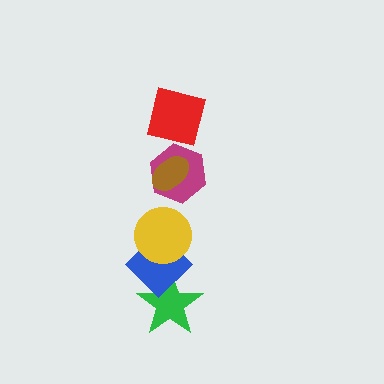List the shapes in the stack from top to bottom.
From top to bottom: the red square, the brown ellipse, the magenta hexagon, the yellow circle, the blue diamond, the green star.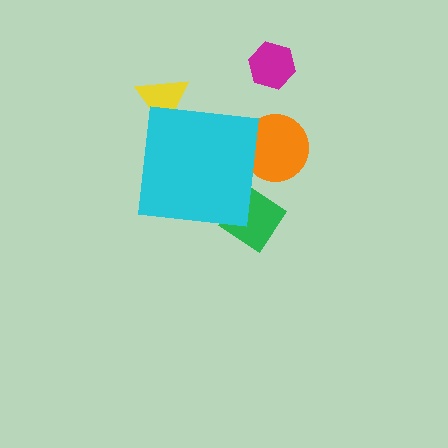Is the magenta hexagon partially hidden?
No, the magenta hexagon is fully visible.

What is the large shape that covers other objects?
A cyan square.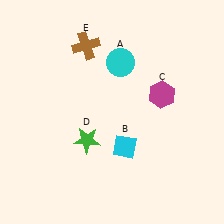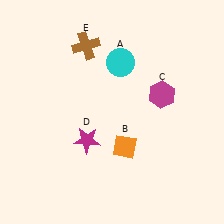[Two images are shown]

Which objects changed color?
B changed from cyan to orange. D changed from green to magenta.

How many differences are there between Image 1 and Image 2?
There are 2 differences between the two images.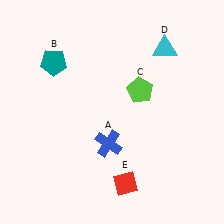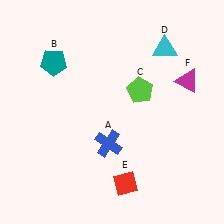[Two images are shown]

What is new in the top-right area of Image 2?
A magenta triangle (F) was added in the top-right area of Image 2.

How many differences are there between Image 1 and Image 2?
There is 1 difference between the two images.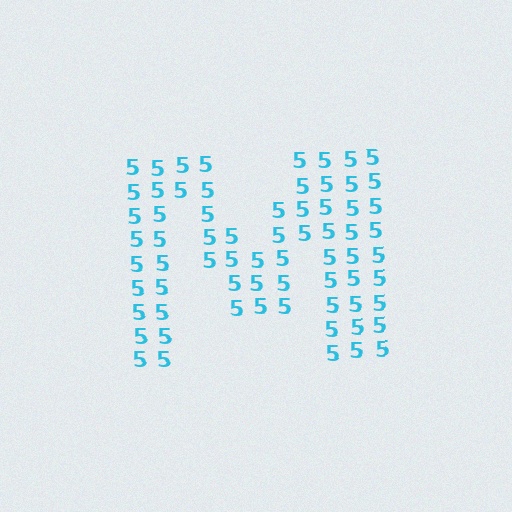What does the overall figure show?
The overall figure shows the letter M.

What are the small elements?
The small elements are digit 5's.